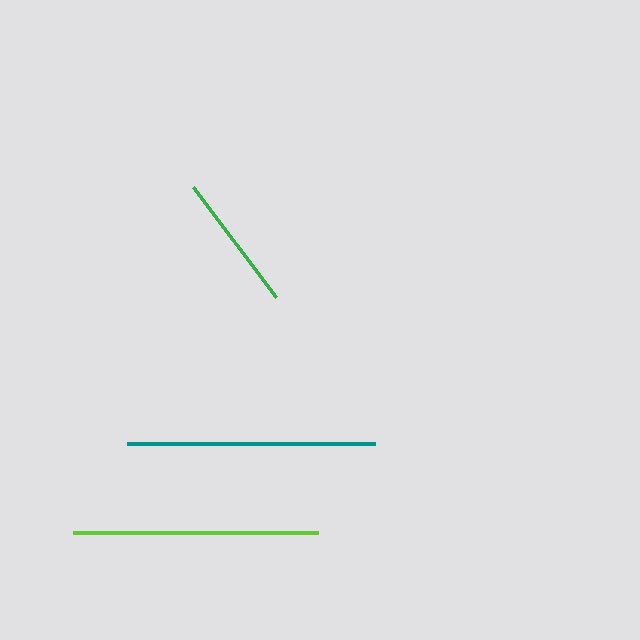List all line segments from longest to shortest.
From longest to shortest: teal, lime, green.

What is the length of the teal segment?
The teal segment is approximately 248 pixels long.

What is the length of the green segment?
The green segment is approximately 138 pixels long.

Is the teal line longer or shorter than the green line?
The teal line is longer than the green line.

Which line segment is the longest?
The teal line is the longest at approximately 248 pixels.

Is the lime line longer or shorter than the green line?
The lime line is longer than the green line.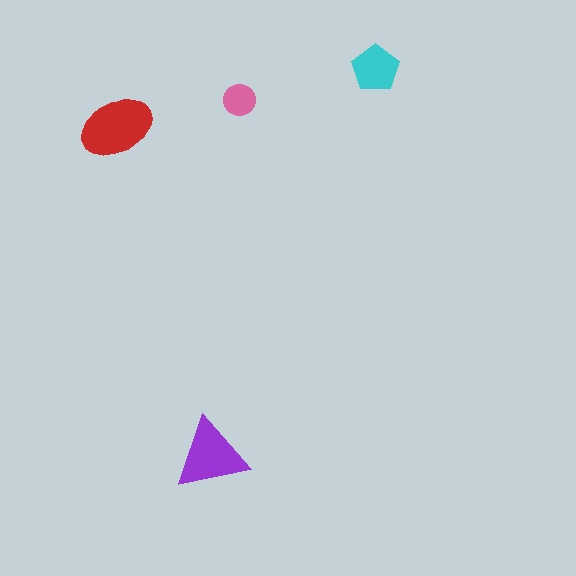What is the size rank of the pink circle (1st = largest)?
4th.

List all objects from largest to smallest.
The red ellipse, the purple triangle, the cyan pentagon, the pink circle.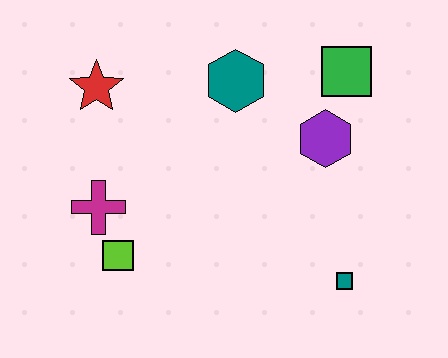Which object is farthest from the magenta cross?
The green square is farthest from the magenta cross.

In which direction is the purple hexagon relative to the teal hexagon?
The purple hexagon is to the right of the teal hexagon.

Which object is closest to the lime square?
The magenta cross is closest to the lime square.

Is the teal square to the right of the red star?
Yes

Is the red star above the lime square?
Yes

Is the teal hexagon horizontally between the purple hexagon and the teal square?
No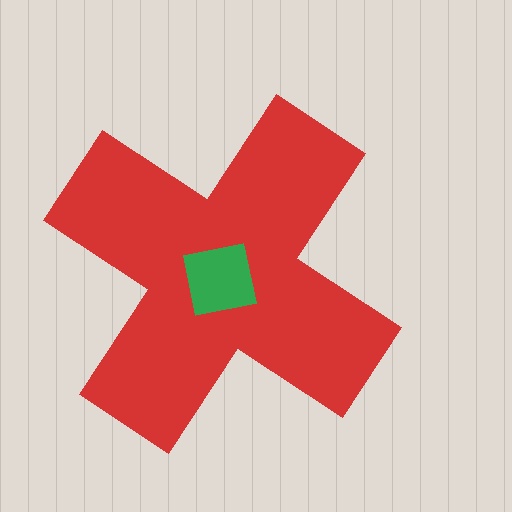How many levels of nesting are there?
2.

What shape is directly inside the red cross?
The green square.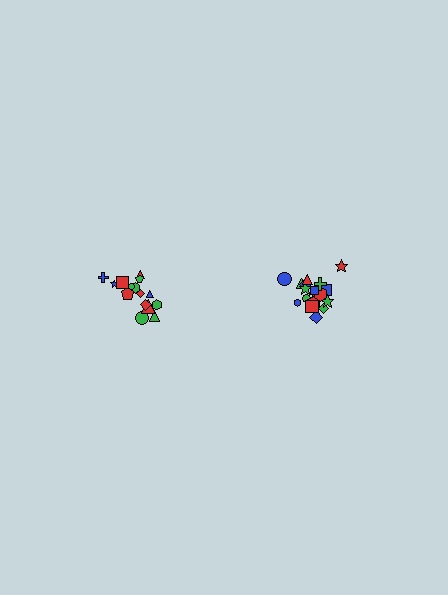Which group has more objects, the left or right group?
The right group.